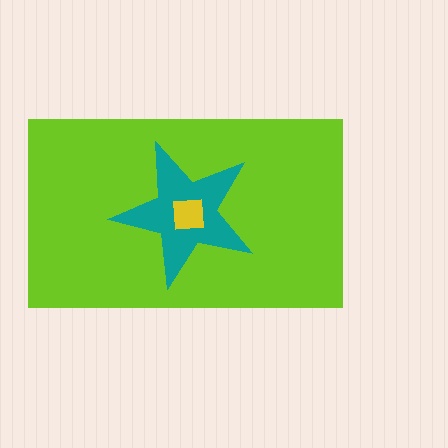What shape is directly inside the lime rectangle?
The teal star.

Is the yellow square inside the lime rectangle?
Yes.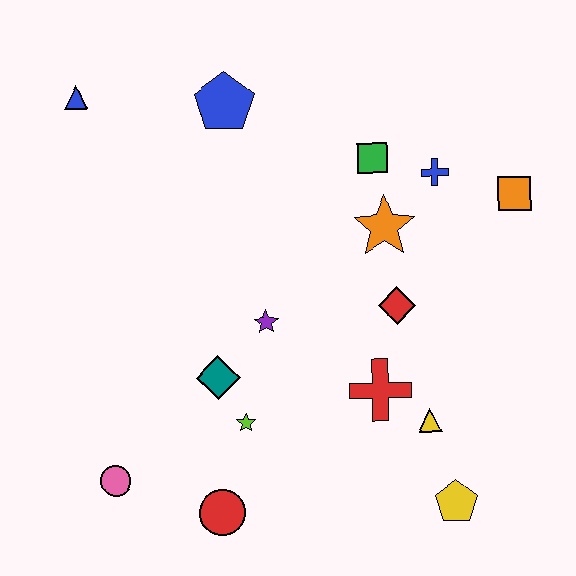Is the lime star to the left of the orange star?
Yes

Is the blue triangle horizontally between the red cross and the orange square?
No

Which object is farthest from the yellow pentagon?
The blue triangle is farthest from the yellow pentagon.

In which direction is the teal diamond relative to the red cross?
The teal diamond is to the left of the red cross.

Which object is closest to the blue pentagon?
The blue triangle is closest to the blue pentagon.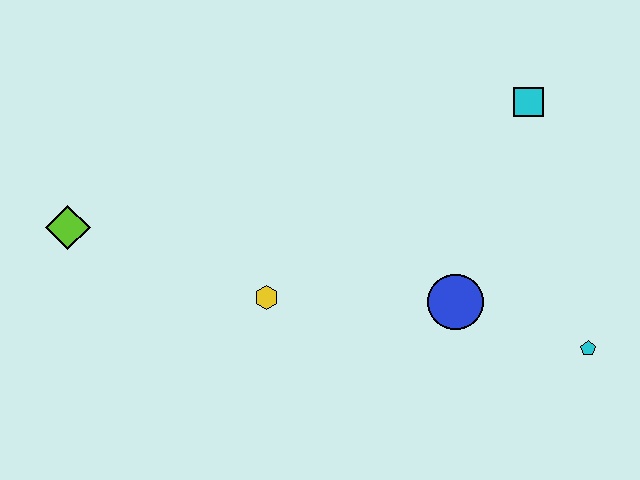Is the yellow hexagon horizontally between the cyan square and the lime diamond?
Yes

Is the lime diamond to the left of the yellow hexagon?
Yes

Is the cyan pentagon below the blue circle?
Yes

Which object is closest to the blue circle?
The cyan pentagon is closest to the blue circle.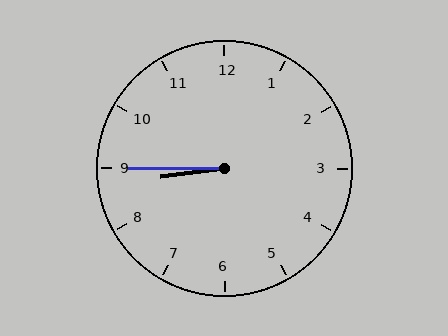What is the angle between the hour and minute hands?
Approximately 8 degrees.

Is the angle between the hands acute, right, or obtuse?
It is acute.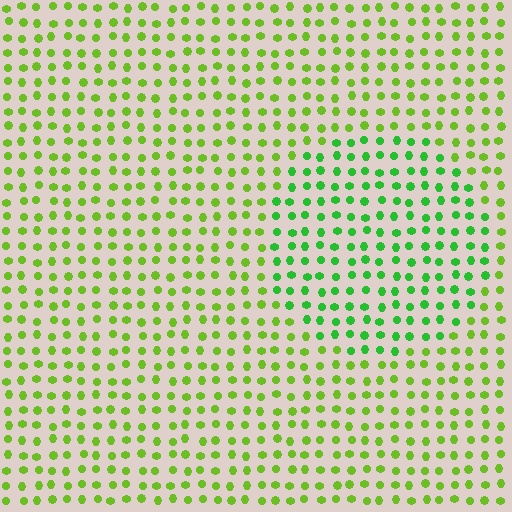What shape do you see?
I see a circle.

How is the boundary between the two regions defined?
The boundary is defined purely by a slight shift in hue (about 31 degrees). Spacing, size, and orientation are identical on both sides.